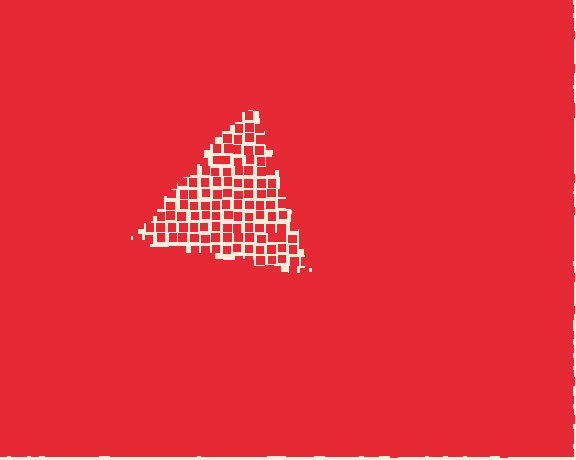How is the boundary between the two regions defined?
The boundary is defined by a change in element density (approximately 2.9x ratio). All elements are the same color, size, and shape.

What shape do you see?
I see a triangle.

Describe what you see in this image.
The image contains small red elements arranged at two different densities. A triangle-shaped region is visible where the elements are less densely packed than the surrounding area.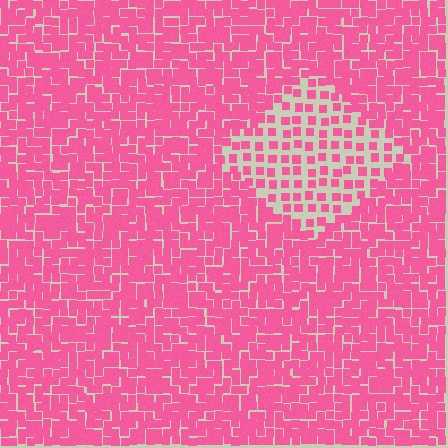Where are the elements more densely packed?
The elements are more densely packed outside the diamond boundary.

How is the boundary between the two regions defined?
The boundary is defined by a change in element density (approximately 2.2x ratio). All elements are the same color, size, and shape.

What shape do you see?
I see a diamond.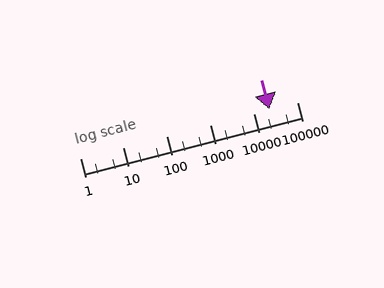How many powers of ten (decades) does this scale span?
The scale spans 5 decades, from 1 to 100000.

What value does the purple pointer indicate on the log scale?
The pointer indicates approximately 23000.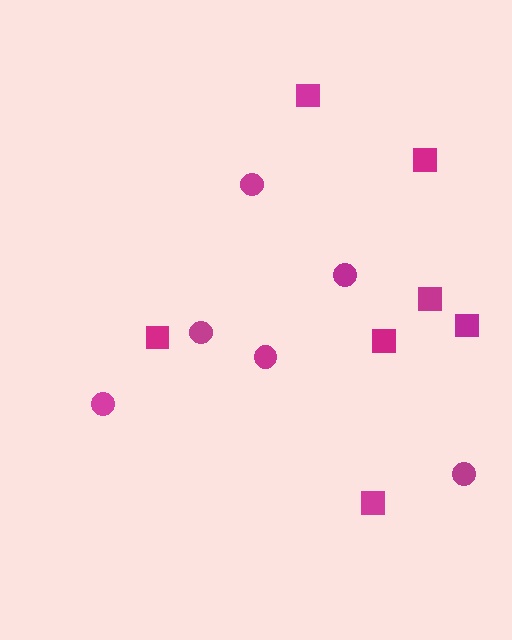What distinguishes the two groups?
There are 2 groups: one group of circles (6) and one group of squares (7).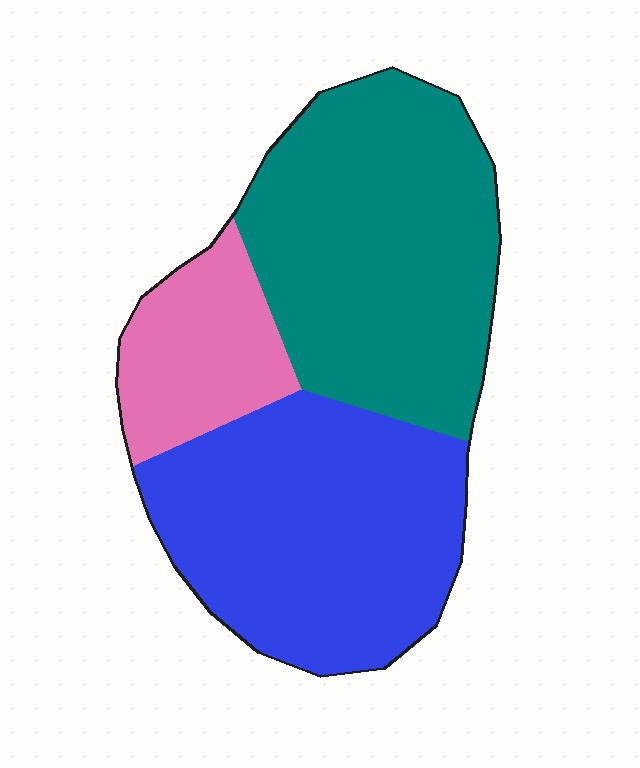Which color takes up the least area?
Pink, at roughly 15%.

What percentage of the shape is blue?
Blue takes up about two fifths (2/5) of the shape.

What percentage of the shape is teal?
Teal covers roughly 45% of the shape.